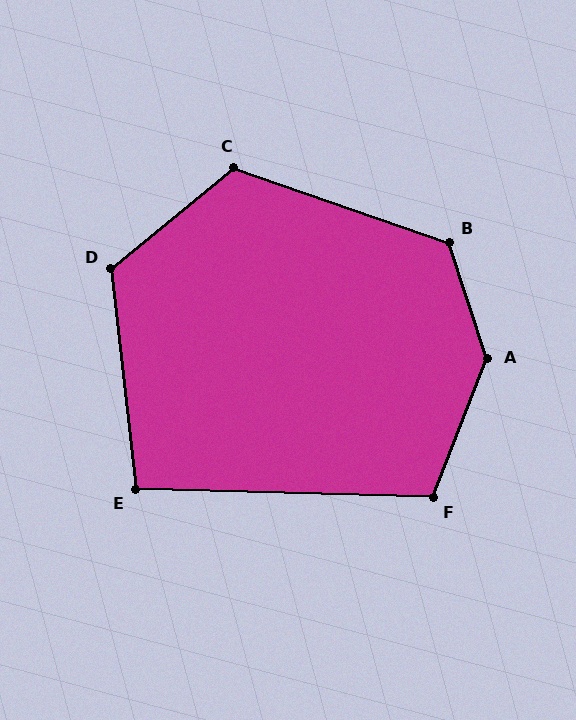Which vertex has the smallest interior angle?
E, at approximately 98 degrees.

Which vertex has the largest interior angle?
A, at approximately 140 degrees.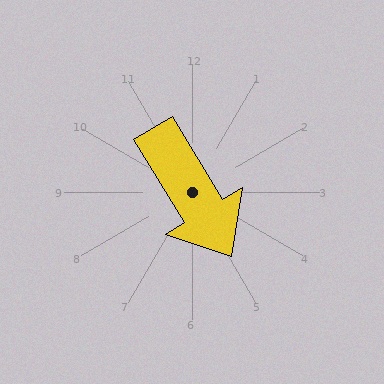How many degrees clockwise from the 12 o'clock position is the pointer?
Approximately 149 degrees.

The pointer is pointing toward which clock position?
Roughly 5 o'clock.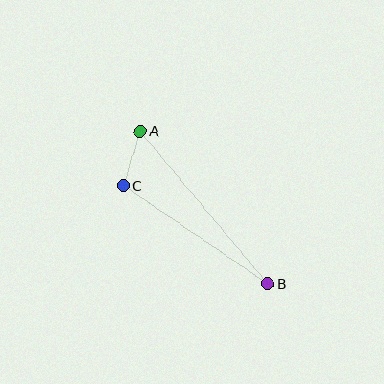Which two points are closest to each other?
Points A and C are closest to each other.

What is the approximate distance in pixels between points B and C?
The distance between B and C is approximately 175 pixels.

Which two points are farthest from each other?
Points A and B are farthest from each other.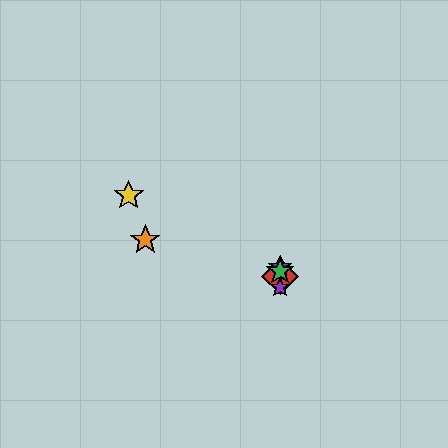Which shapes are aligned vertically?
The red diamond, the blue star, the green star, the purple star are aligned vertically.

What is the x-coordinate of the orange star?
The orange star is at x≈145.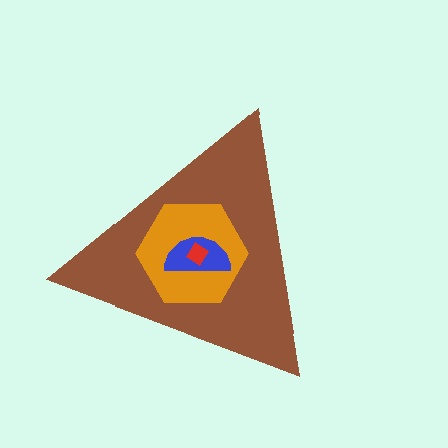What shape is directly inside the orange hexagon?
The blue semicircle.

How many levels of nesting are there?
4.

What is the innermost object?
The red diamond.